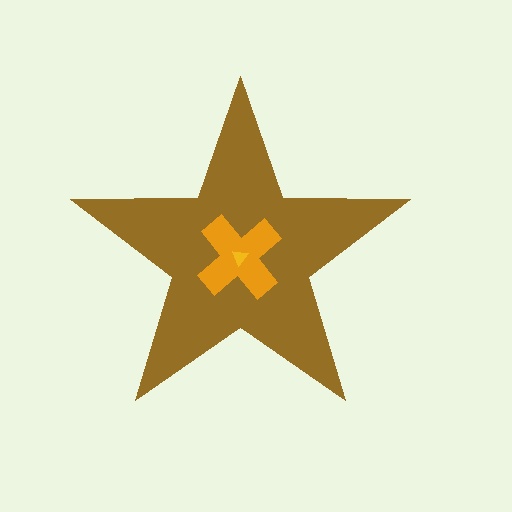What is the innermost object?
The yellow triangle.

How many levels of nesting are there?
3.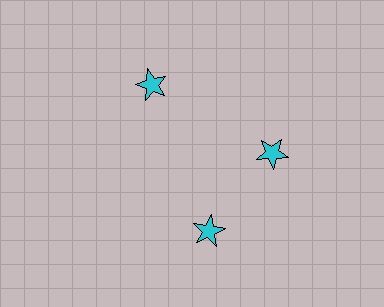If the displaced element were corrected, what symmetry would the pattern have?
It would have 3-fold rotational symmetry — the pattern would map onto itself every 120 degrees.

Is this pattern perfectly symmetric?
No. The 3 cyan stars are arranged in a ring, but one element near the 7 o'clock position is rotated out of alignment along the ring, breaking the 3-fold rotational symmetry.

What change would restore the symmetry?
The symmetry would be restored by rotating it back into even spacing with its neighbors so that all 3 stars sit at equal angles and equal distance from the center.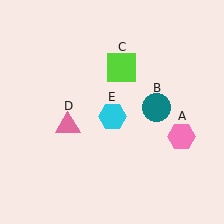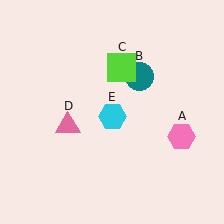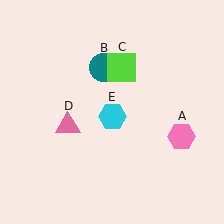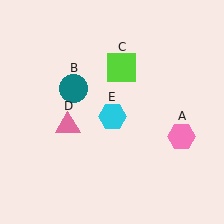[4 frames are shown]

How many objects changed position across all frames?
1 object changed position: teal circle (object B).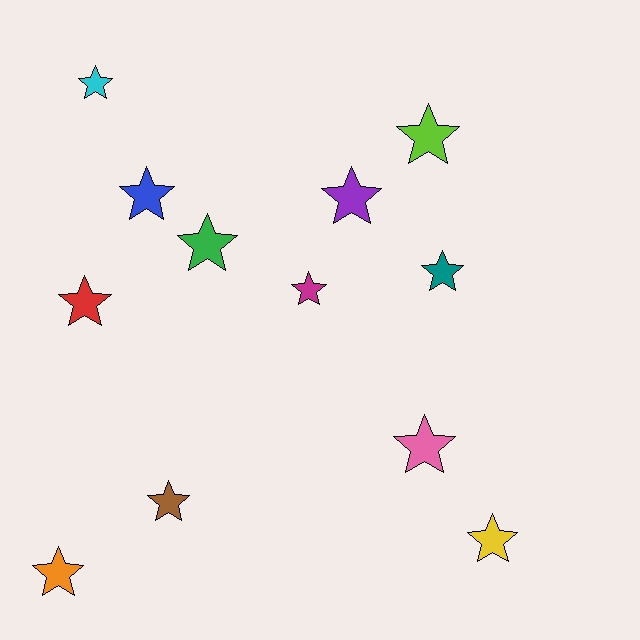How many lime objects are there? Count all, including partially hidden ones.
There is 1 lime object.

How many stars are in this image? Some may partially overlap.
There are 12 stars.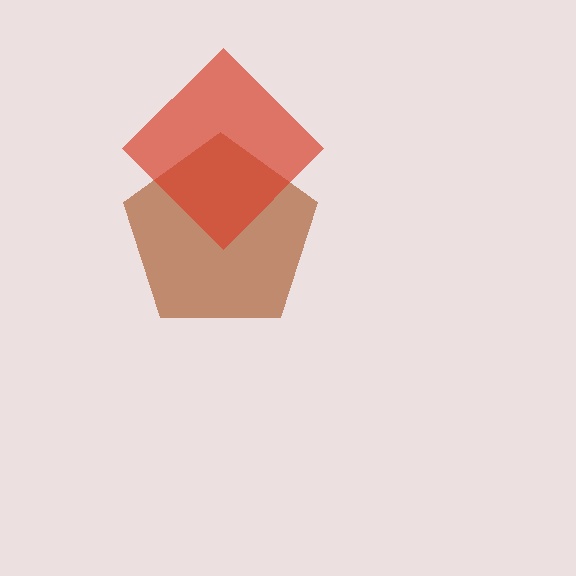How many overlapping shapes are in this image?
There are 2 overlapping shapes in the image.